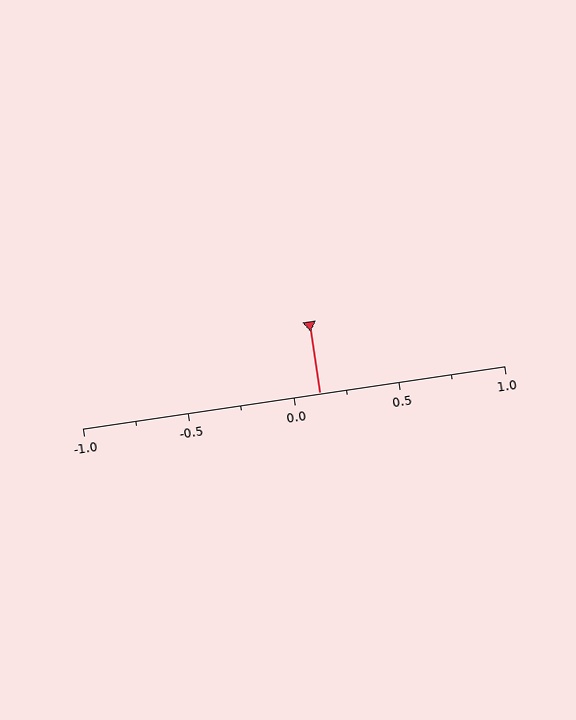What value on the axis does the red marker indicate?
The marker indicates approximately 0.12.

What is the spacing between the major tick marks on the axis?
The major ticks are spaced 0.5 apart.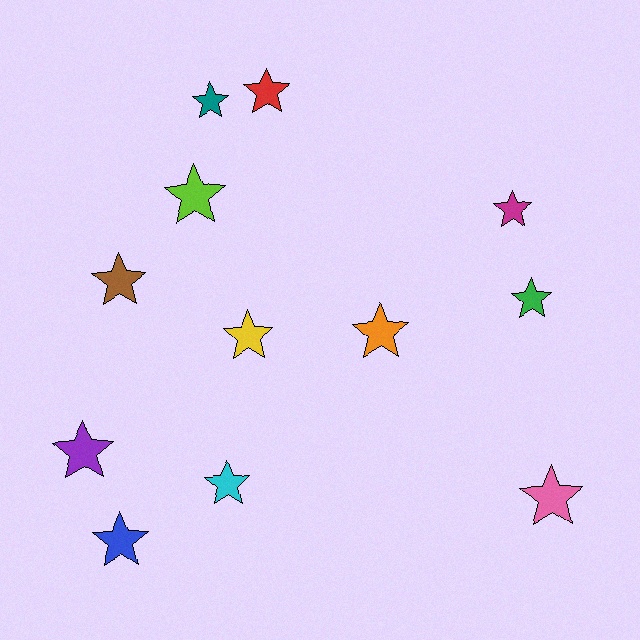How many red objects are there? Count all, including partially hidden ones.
There is 1 red object.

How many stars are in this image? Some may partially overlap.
There are 12 stars.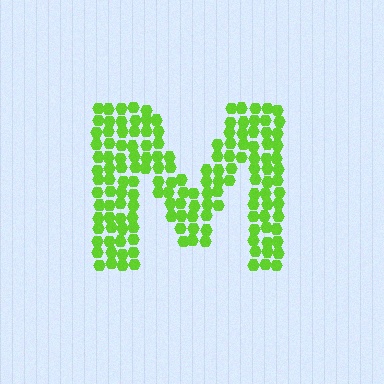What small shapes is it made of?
It is made of small hexagons.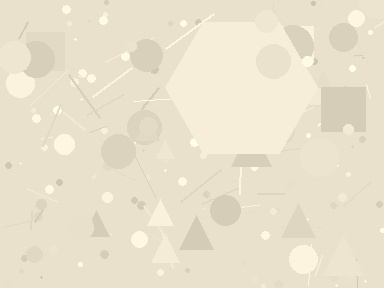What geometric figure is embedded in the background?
A hexagon is embedded in the background.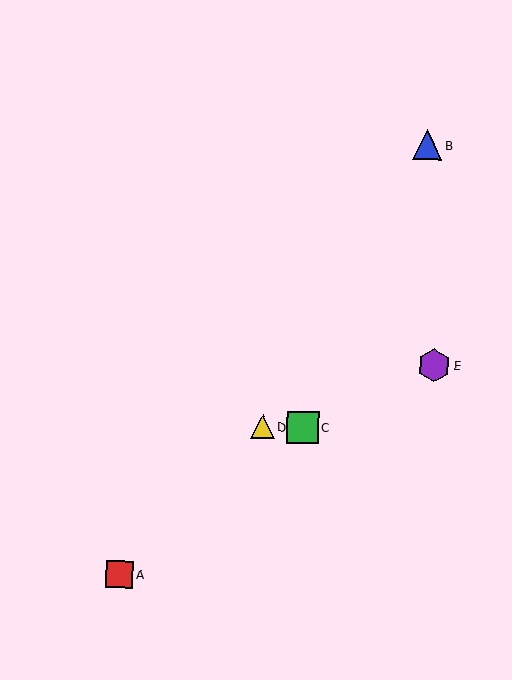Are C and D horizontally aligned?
Yes, both are at y≈428.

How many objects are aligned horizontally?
2 objects (C, D) are aligned horizontally.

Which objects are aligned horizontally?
Objects C, D are aligned horizontally.